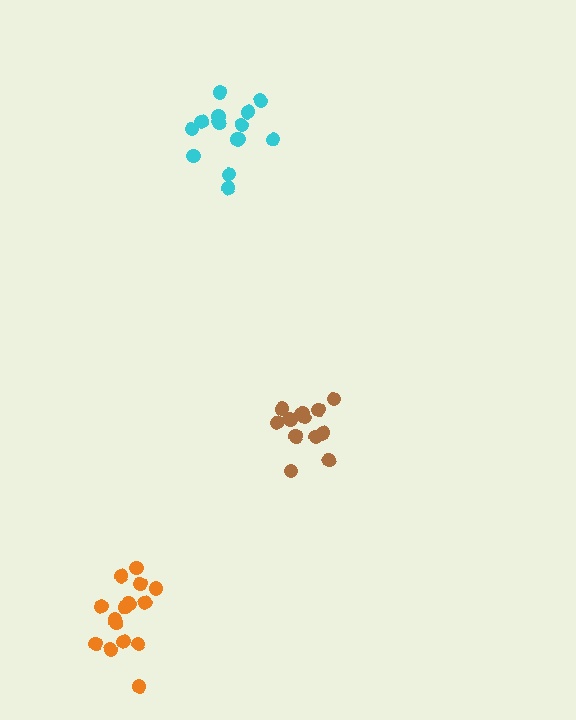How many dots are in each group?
Group 1: 13 dots, Group 2: 14 dots, Group 3: 15 dots (42 total).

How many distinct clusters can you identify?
There are 3 distinct clusters.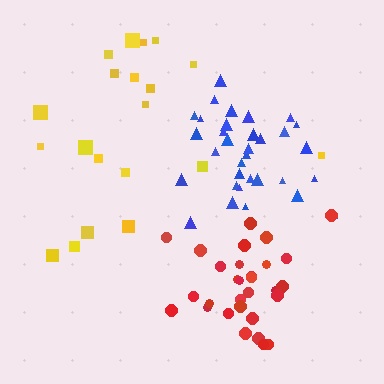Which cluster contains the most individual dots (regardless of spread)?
Blue (33).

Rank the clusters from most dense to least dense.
blue, red, yellow.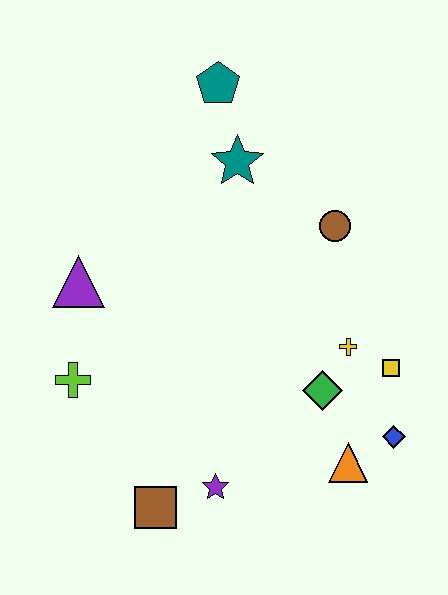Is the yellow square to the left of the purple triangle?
No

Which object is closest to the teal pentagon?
The teal star is closest to the teal pentagon.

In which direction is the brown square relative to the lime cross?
The brown square is below the lime cross.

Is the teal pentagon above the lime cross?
Yes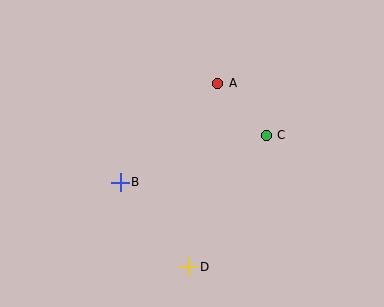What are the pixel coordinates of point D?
Point D is at (189, 267).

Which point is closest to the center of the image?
Point A at (218, 83) is closest to the center.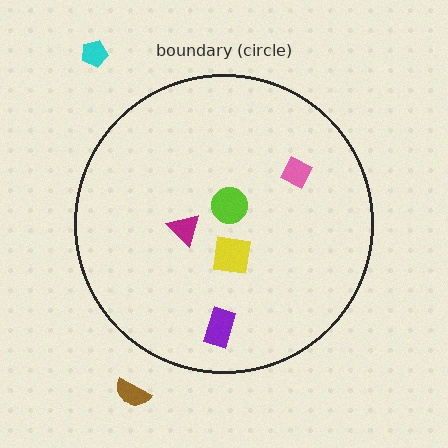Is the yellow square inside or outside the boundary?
Inside.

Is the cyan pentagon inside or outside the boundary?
Outside.